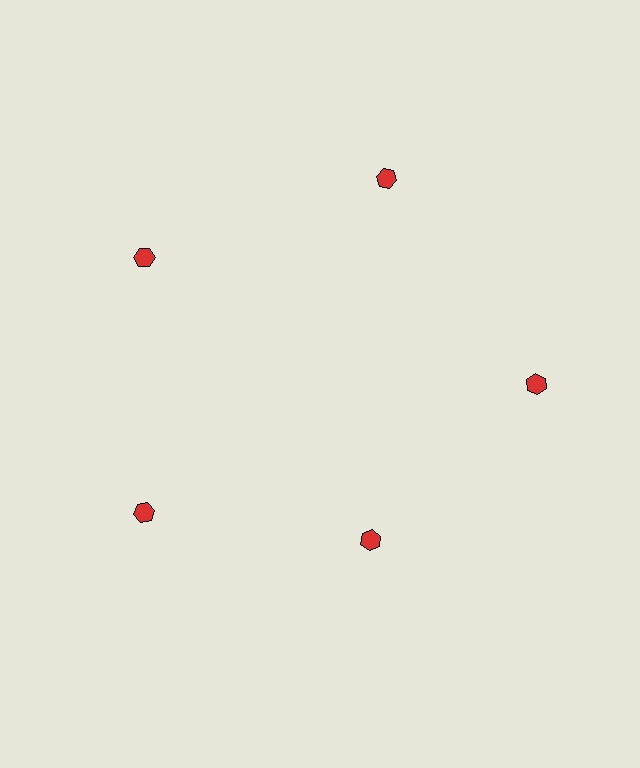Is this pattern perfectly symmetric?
No. The 5 red hexagons are arranged in a ring, but one element near the 5 o'clock position is pulled inward toward the center, breaking the 5-fold rotational symmetry.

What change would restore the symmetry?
The symmetry would be restored by moving it outward, back onto the ring so that all 5 hexagons sit at equal angles and equal distance from the center.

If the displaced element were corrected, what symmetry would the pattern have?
It would have 5-fold rotational symmetry — the pattern would map onto itself every 72 degrees.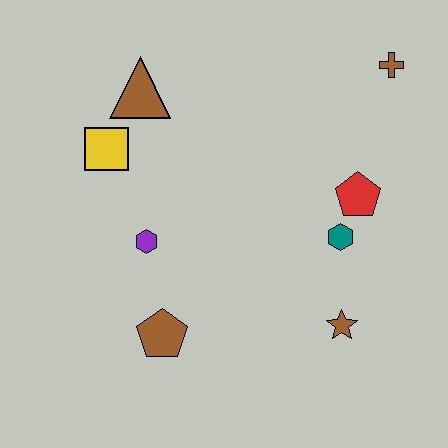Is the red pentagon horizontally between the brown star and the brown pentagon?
No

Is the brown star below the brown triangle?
Yes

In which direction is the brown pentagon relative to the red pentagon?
The brown pentagon is to the left of the red pentagon.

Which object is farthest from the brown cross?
The brown pentagon is farthest from the brown cross.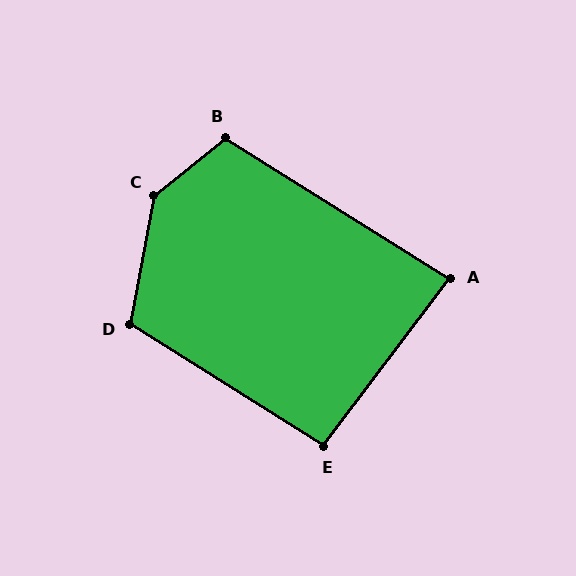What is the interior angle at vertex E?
Approximately 95 degrees (approximately right).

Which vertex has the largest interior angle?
C, at approximately 140 degrees.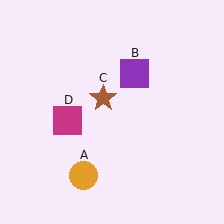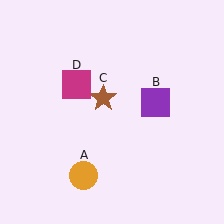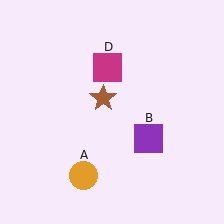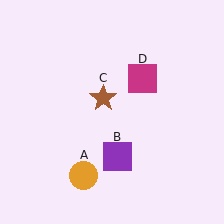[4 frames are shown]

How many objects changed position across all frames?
2 objects changed position: purple square (object B), magenta square (object D).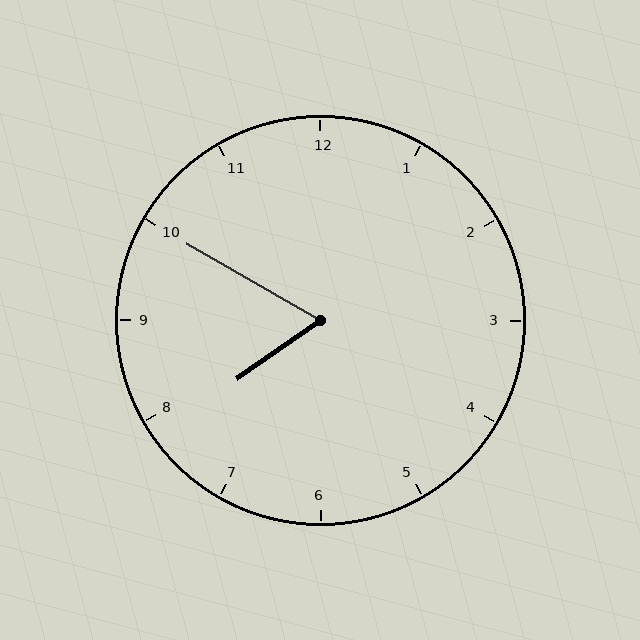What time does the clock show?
7:50.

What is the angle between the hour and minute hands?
Approximately 65 degrees.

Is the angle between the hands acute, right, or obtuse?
It is acute.